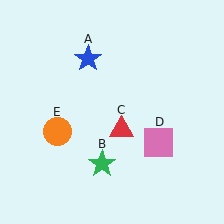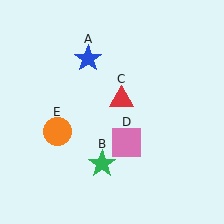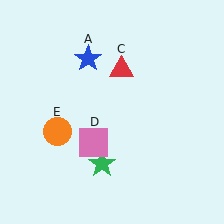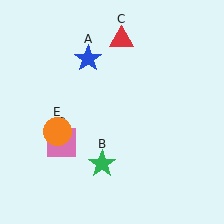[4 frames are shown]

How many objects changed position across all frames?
2 objects changed position: red triangle (object C), pink square (object D).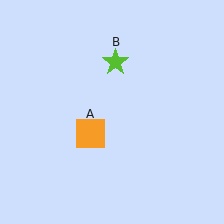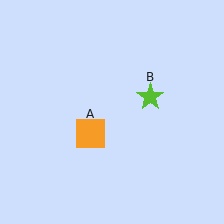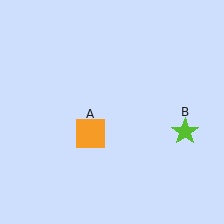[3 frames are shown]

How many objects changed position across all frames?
1 object changed position: lime star (object B).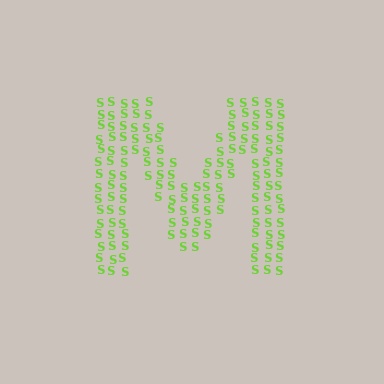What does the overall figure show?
The overall figure shows the letter M.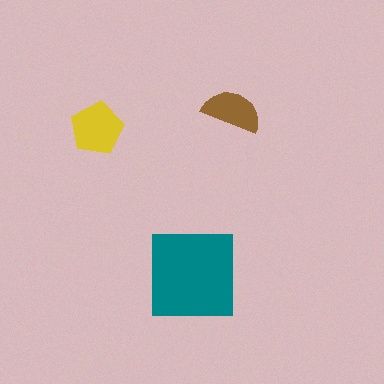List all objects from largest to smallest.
The teal square, the yellow pentagon, the brown semicircle.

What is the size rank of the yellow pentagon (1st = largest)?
2nd.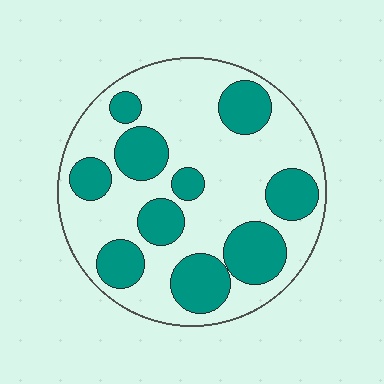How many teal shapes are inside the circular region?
10.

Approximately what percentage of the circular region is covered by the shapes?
Approximately 35%.